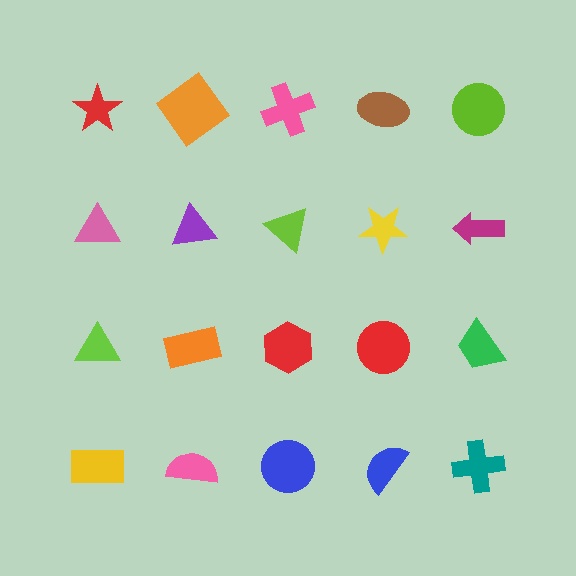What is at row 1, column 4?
A brown ellipse.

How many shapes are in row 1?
5 shapes.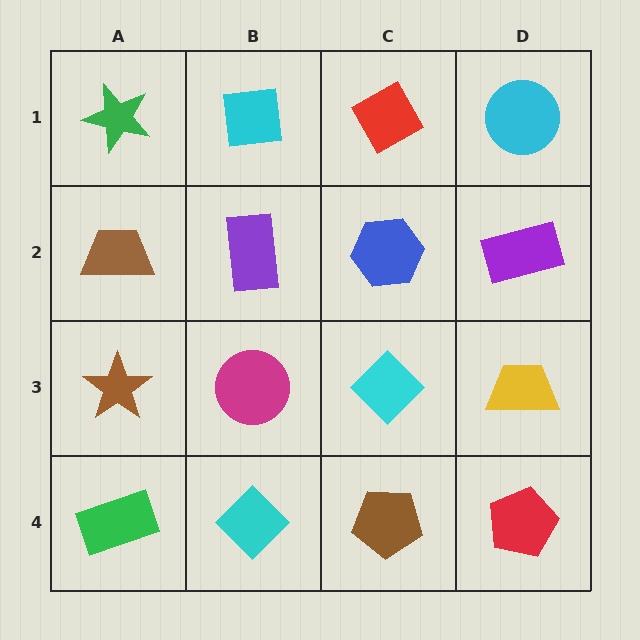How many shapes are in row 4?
4 shapes.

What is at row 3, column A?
A brown star.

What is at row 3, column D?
A yellow trapezoid.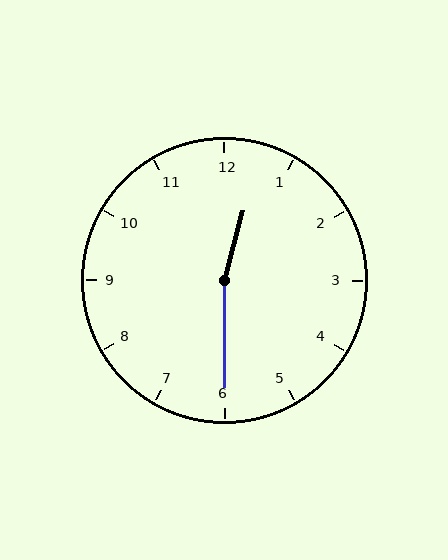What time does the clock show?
12:30.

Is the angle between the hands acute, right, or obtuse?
It is obtuse.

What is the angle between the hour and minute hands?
Approximately 165 degrees.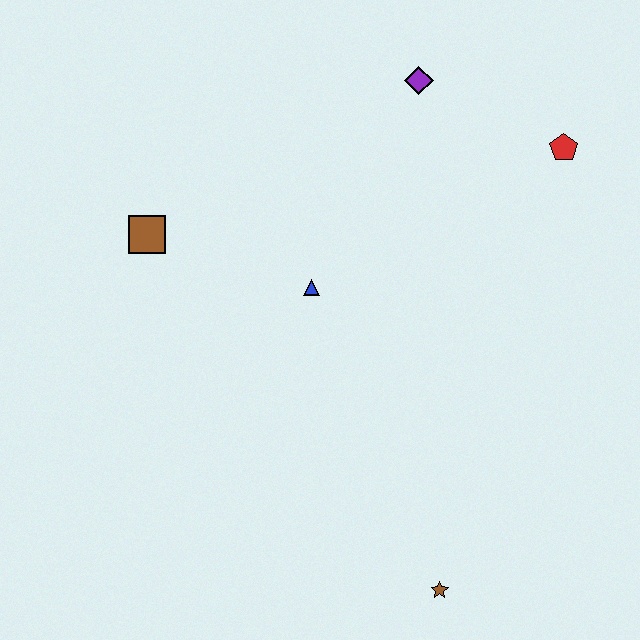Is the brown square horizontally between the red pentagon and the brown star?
No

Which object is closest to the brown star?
The blue triangle is closest to the brown star.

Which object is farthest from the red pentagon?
The brown star is farthest from the red pentagon.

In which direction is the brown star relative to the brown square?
The brown star is below the brown square.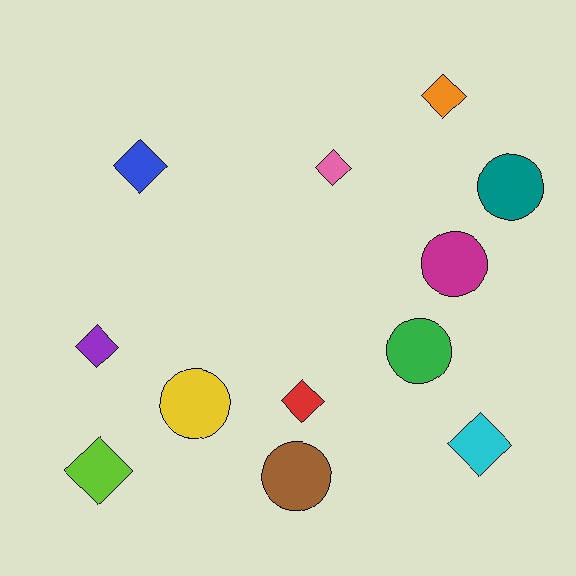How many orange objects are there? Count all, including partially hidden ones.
There is 1 orange object.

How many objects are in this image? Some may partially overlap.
There are 12 objects.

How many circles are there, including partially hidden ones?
There are 5 circles.